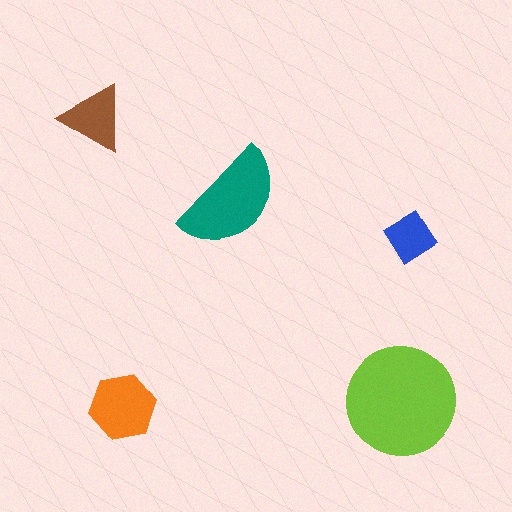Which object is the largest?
The lime circle.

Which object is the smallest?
The blue diamond.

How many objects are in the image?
There are 5 objects in the image.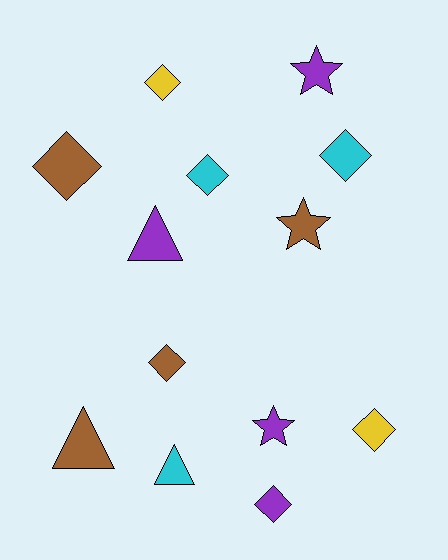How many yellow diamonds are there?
There are 2 yellow diamonds.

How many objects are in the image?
There are 13 objects.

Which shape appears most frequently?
Diamond, with 7 objects.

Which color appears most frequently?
Brown, with 4 objects.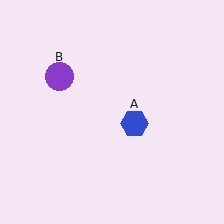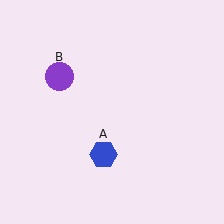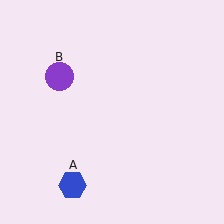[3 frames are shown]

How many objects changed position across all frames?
1 object changed position: blue hexagon (object A).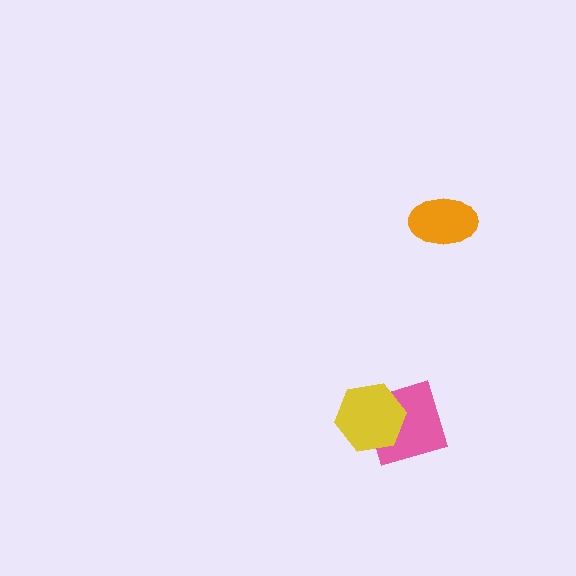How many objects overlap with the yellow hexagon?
1 object overlaps with the yellow hexagon.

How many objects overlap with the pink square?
1 object overlaps with the pink square.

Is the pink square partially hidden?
Yes, it is partially covered by another shape.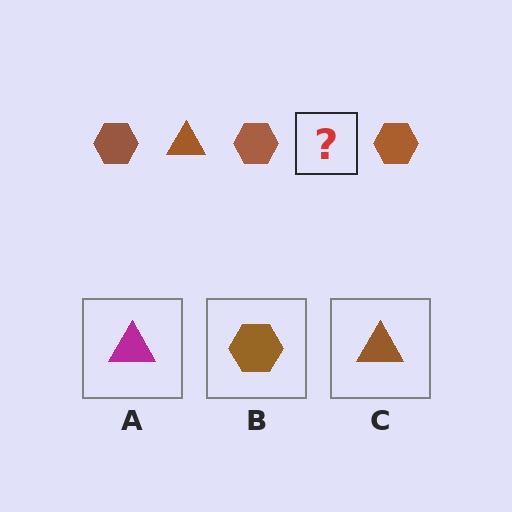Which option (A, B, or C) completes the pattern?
C.